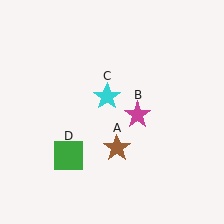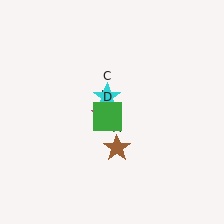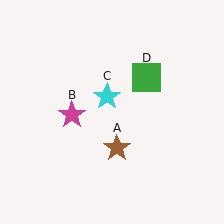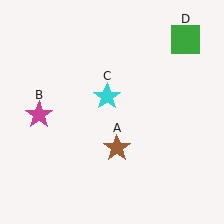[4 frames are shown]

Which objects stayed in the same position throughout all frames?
Brown star (object A) and cyan star (object C) remained stationary.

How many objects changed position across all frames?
2 objects changed position: magenta star (object B), green square (object D).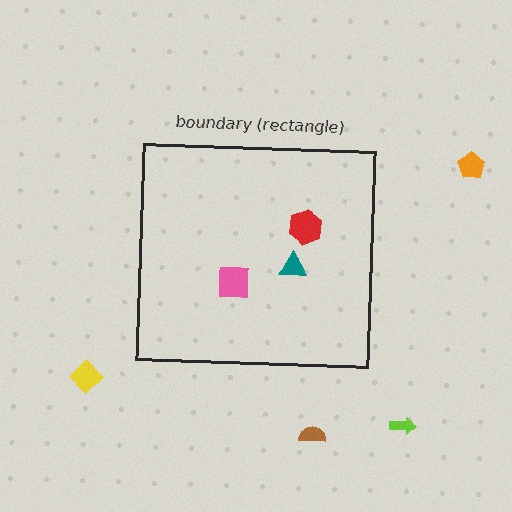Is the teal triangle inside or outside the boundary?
Inside.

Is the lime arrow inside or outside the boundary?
Outside.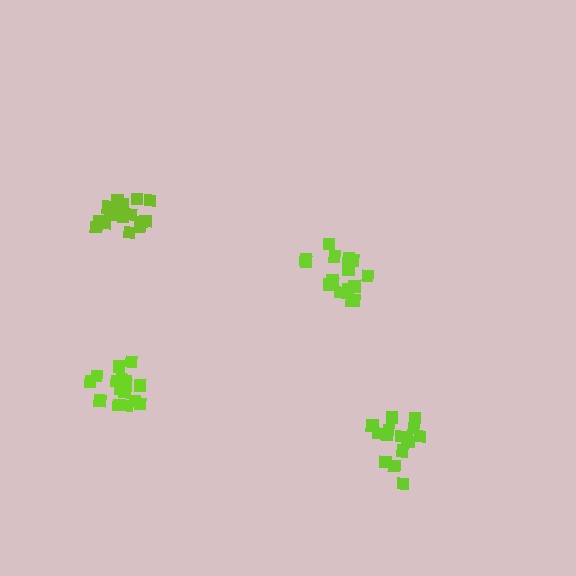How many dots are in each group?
Group 1: 21 dots, Group 2: 16 dots, Group 3: 15 dots, Group 4: 16 dots (68 total).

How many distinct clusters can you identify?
There are 4 distinct clusters.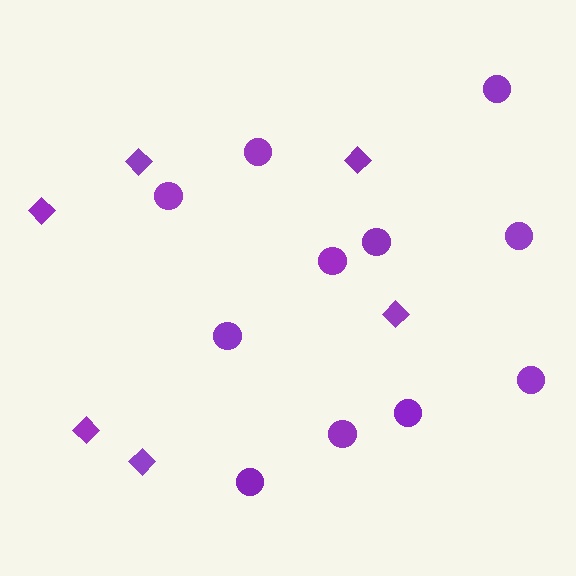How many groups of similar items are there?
There are 2 groups: one group of circles (11) and one group of diamonds (6).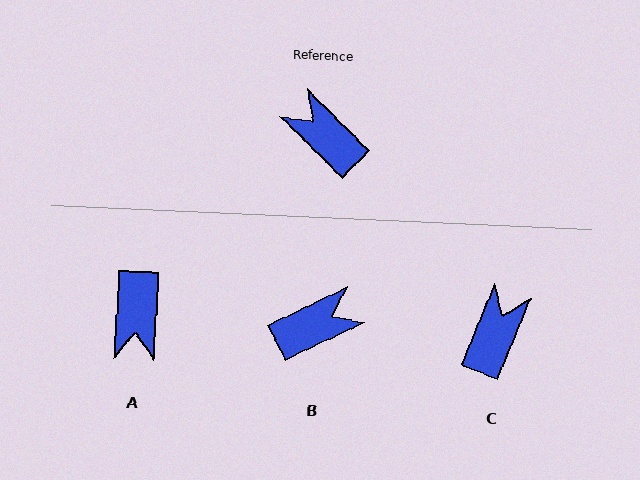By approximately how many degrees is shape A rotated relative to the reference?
Approximately 132 degrees counter-clockwise.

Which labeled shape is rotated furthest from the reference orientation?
A, about 132 degrees away.